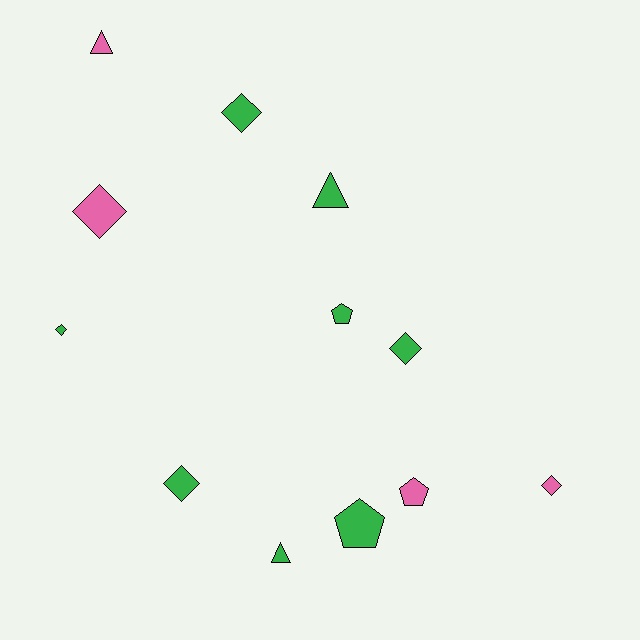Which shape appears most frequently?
Diamond, with 6 objects.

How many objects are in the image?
There are 12 objects.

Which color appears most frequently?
Green, with 8 objects.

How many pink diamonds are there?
There are 2 pink diamonds.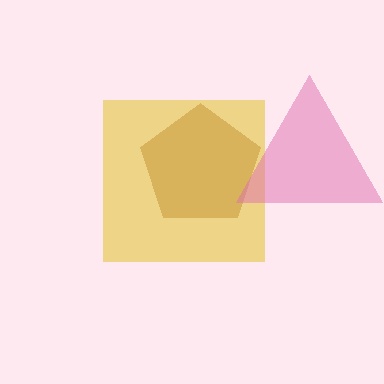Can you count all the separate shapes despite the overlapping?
Yes, there are 3 separate shapes.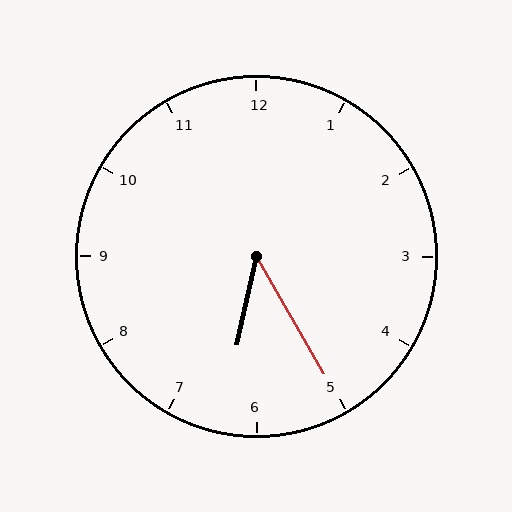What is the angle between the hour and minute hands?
Approximately 42 degrees.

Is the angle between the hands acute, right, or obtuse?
It is acute.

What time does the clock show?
6:25.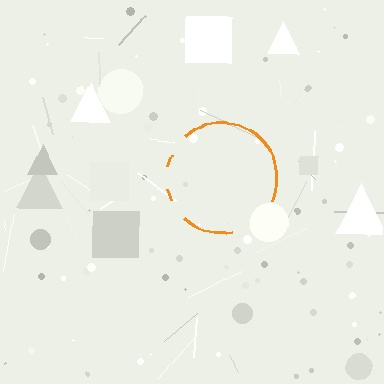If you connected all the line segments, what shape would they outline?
They would outline a circle.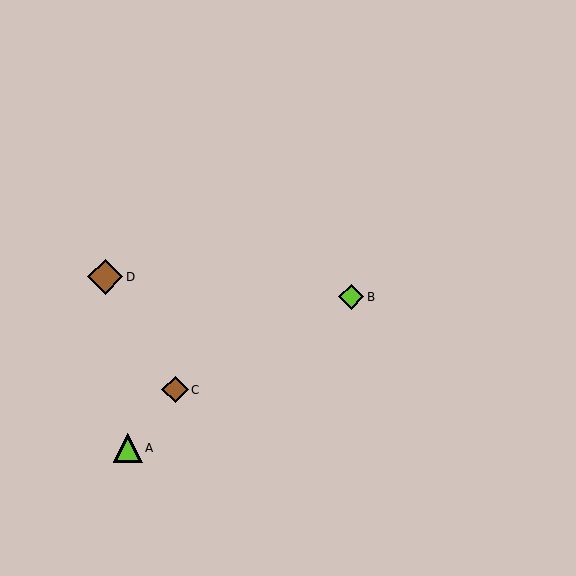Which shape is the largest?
The brown diamond (labeled D) is the largest.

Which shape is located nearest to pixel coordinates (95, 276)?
The brown diamond (labeled D) at (105, 277) is nearest to that location.